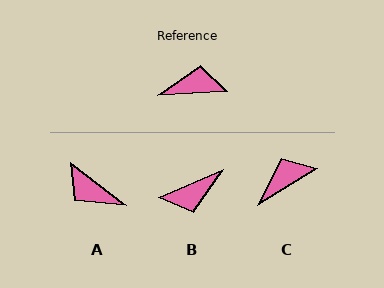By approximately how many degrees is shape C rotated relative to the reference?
Approximately 29 degrees counter-clockwise.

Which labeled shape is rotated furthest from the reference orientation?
B, about 159 degrees away.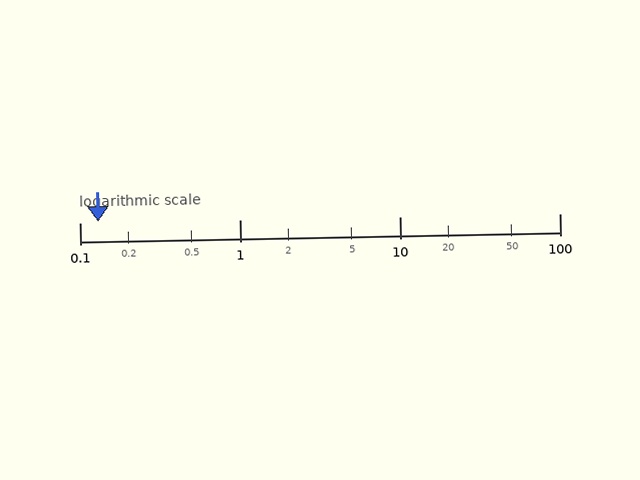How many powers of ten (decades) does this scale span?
The scale spans 3 decades, from 0.1 to 100.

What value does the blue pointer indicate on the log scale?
The pointer indicates approximately 0.13.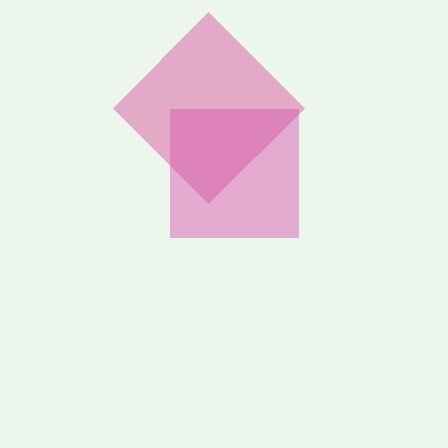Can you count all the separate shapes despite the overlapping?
Yes, there are 2 separate shapes.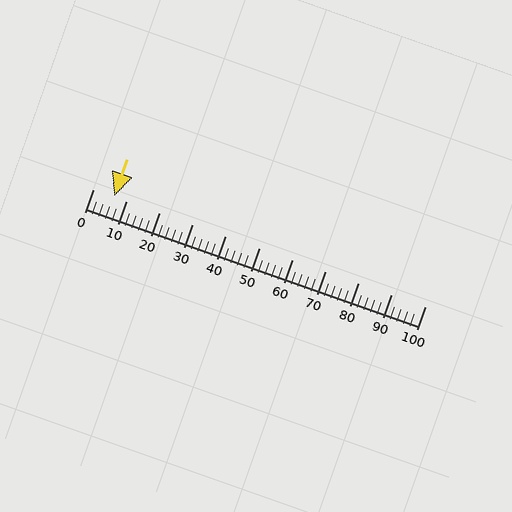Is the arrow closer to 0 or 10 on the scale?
The arrow is closer to 10.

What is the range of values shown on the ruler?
The ruler shows values from 0 to 100.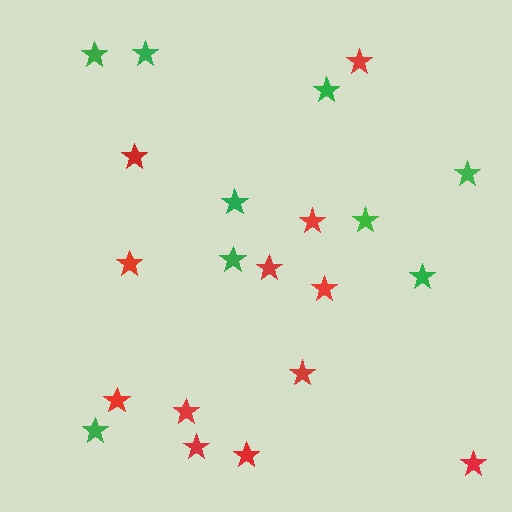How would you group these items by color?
There are 2 groups: one group of red stars (12) and one group of green stars (9).